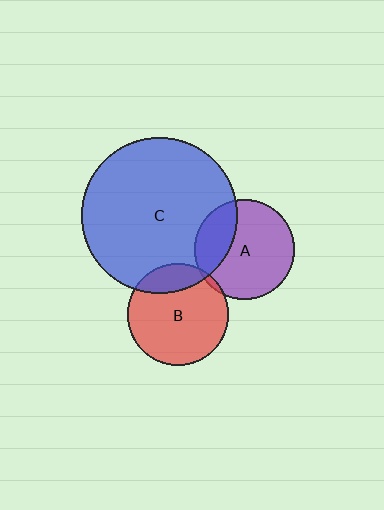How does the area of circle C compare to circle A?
Approximately 2.4 times.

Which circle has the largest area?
Circle C (blue).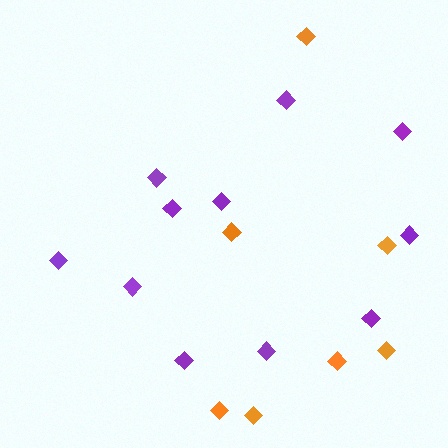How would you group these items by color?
There are 2 groups: one group of orange diamonds (7) and one group of purple diamonds (11).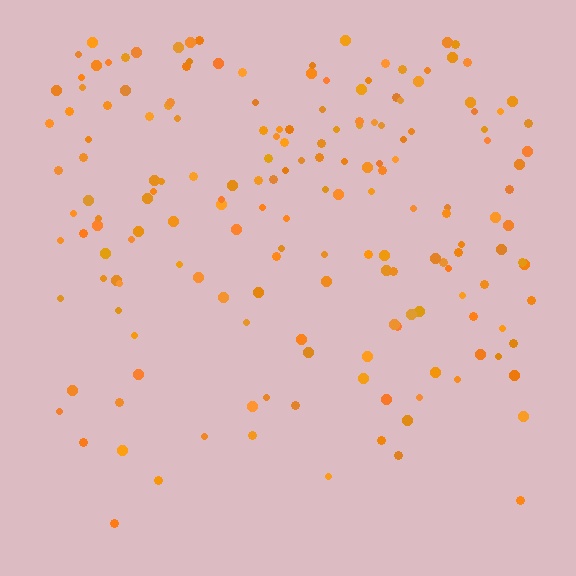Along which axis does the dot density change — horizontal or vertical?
Vertical.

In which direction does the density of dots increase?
From bottom to top, with the top side densest.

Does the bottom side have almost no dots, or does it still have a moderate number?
Still a moderate number, just noticeably fewer than the top.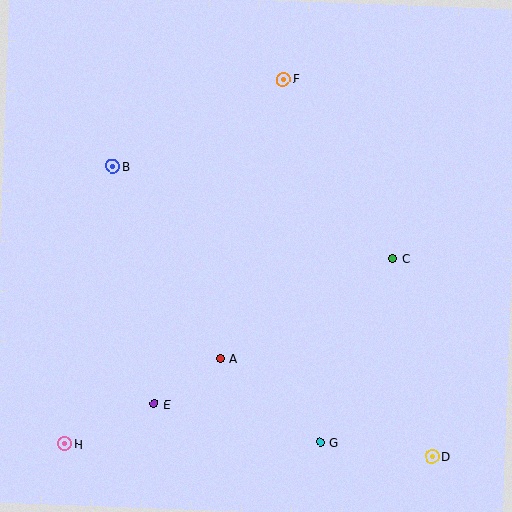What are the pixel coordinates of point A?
Point A is at (221, 359).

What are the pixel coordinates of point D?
Point D is at (432, 457).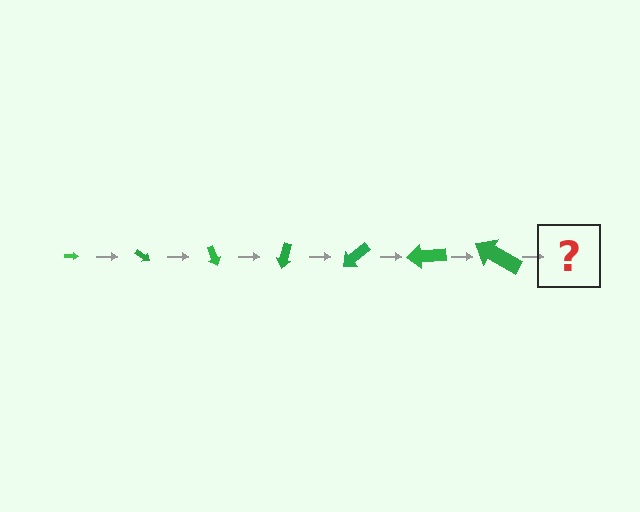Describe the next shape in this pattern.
It should be an arrow, larger than the previous one and rotated 245 degrees from the start.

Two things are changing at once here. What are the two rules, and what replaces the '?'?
The two rules are that the arrow grows larger each step and it rotates 35 degrees each step. The '?' should be an arrow, larger than the previous one and rotated 245 degrees from the start.